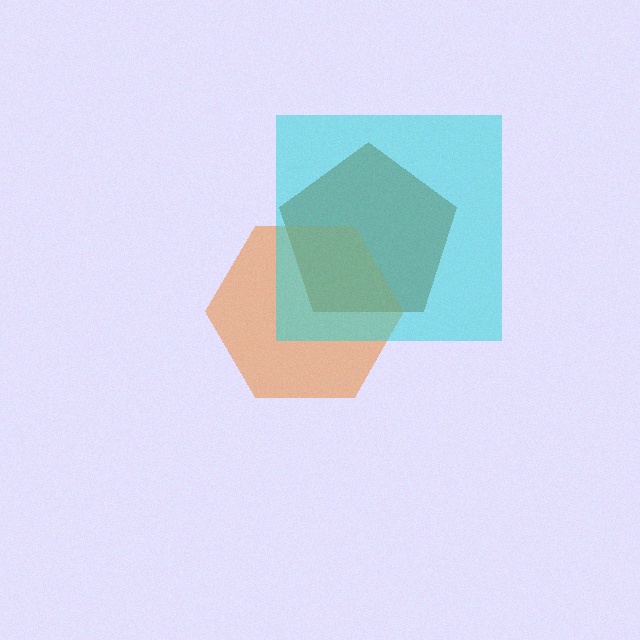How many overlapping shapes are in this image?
There are 3 overlapping shapes in the image.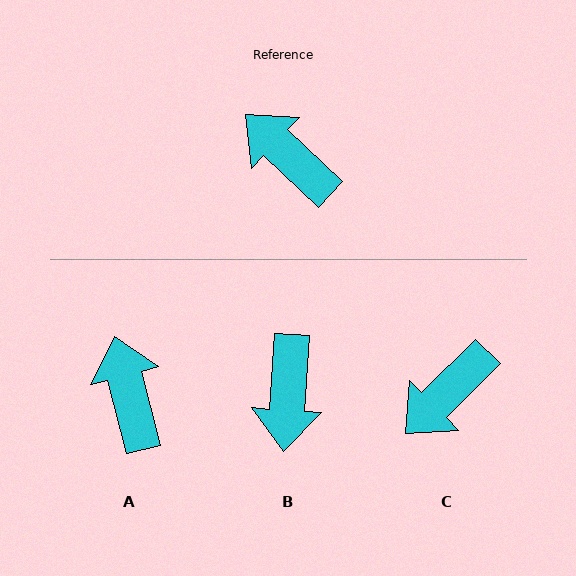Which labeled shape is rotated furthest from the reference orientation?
B, about 129 degrees away.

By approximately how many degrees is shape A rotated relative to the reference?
Approximately 33 degrees clockwise.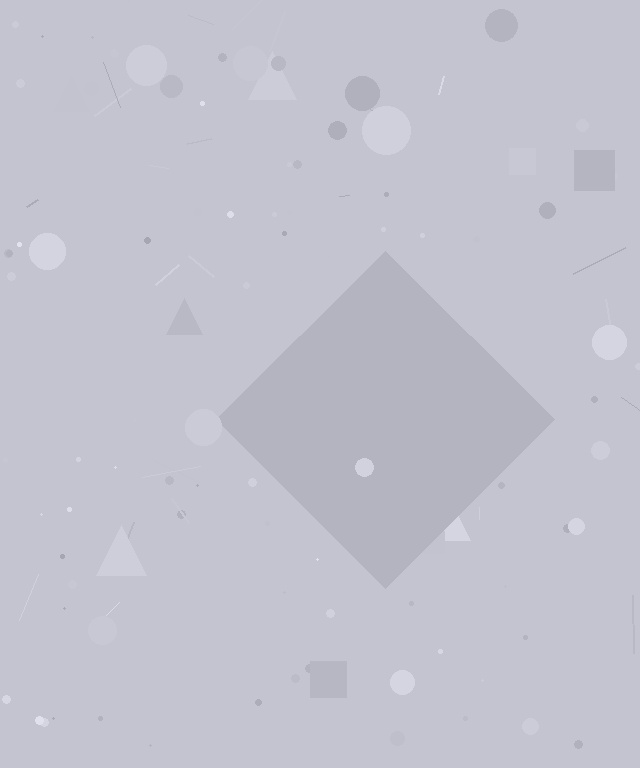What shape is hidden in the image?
A diamond is hidden in the image.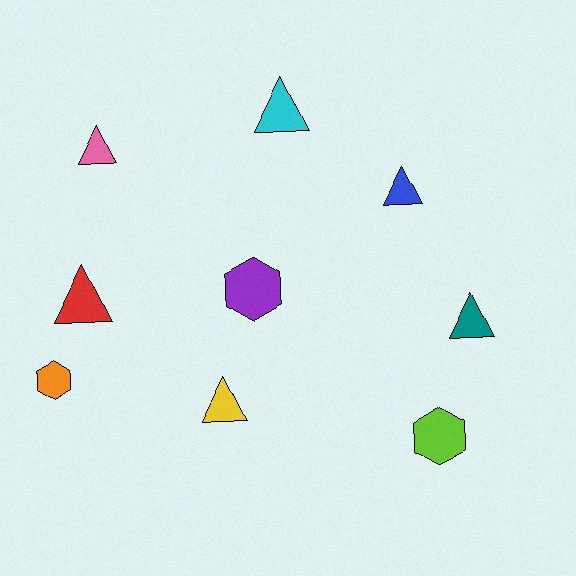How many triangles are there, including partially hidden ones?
There are 6 triangles.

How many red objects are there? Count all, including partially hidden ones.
There is 1 red object.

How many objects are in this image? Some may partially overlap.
There are 9 objects.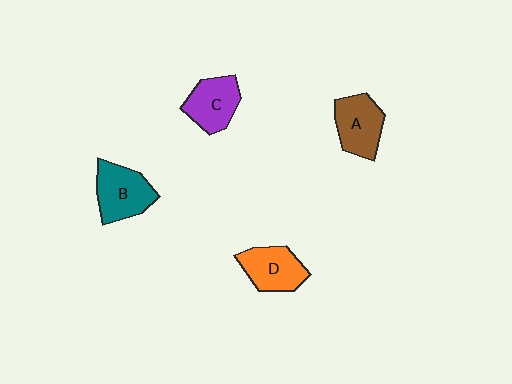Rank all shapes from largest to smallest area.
From largest to smallest: B (teal), A (brown), D (orange), C (purple).